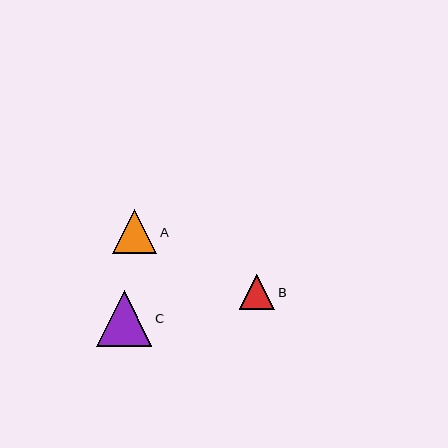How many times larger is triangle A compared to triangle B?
Triangle A is approximately 1.3 times the size of triangle B.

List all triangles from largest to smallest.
From largest to smallest: C, A, B.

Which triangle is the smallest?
Triangle B is the smallest with a size of approximately 35 pixels.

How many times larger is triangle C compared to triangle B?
Triangle C is approximately 1.6 times the size of triangle B.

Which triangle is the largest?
Triangle C is the largest with a size of approximately 55 pixels.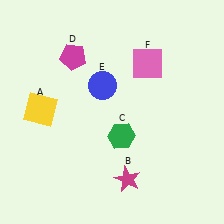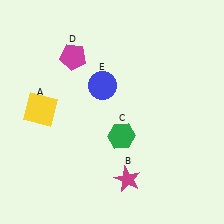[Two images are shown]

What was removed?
The pink square (F) was removed in Image 2.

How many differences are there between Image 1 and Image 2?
There is 1 difference between the two images.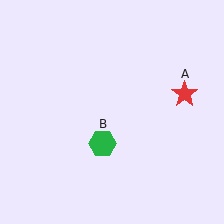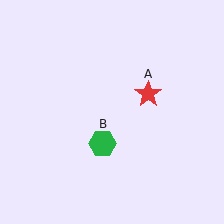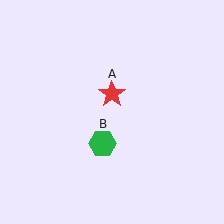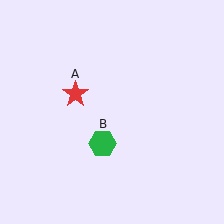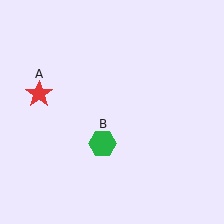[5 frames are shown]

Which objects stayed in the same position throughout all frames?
Green hexagon (object B) remained stationary.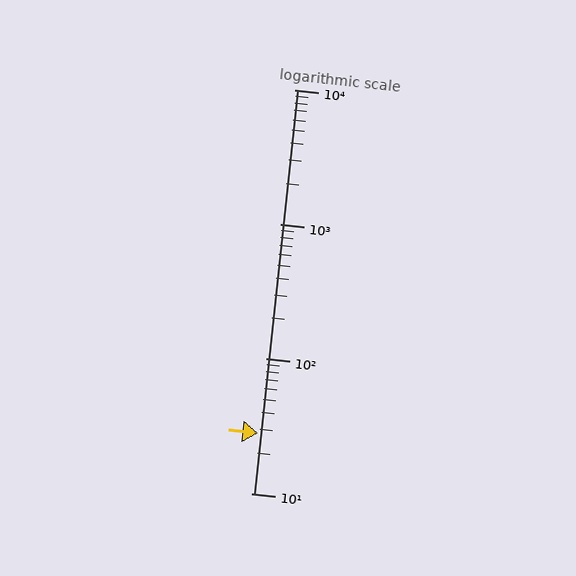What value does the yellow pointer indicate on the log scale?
The pointer indicates approximately 28.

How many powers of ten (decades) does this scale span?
The scale spans 3 decades, from 10 to 10000.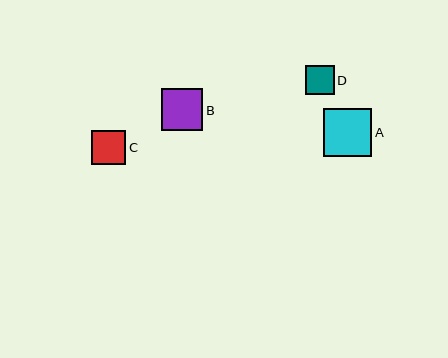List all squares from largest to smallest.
From largest to smallest: A, B, C, D.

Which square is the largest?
Square A is the largest with a size of approximately 48 pixels.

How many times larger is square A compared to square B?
Square A is approximately 1.2 times the size of square B.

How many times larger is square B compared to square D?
Square B is approximately 1.4 times the size of square D.